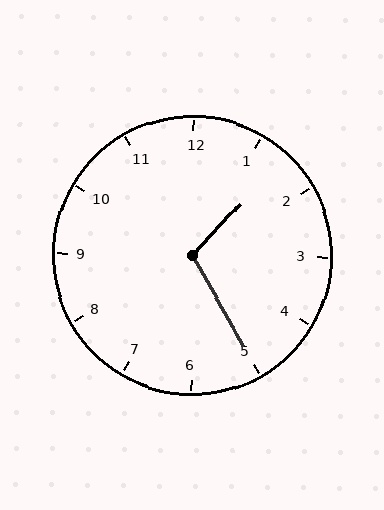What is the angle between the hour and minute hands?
Approximately 108 degrees.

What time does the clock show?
1:25.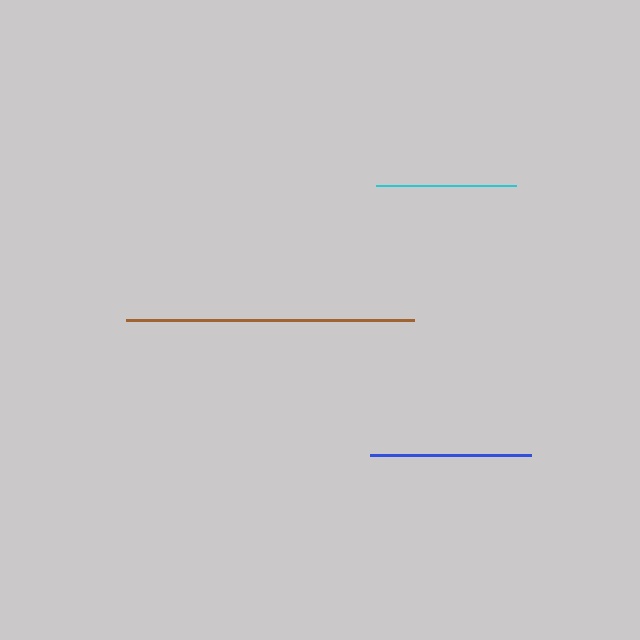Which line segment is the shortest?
The cyan line is the shortest at approximately 140 pixels.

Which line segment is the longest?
The brown line is the longest at approximately 288 pixels.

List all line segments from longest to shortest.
From longest to shortest: brown, blue, cyan.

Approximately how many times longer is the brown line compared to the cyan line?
The brown line is approximately 2.1 times the length of the cyan line.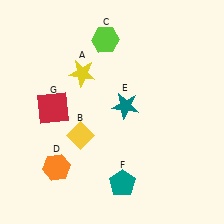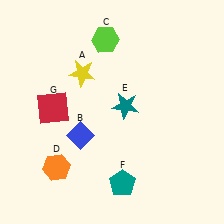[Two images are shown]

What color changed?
The diamond (B) changed from yellow in Image 1 to blue in Image 2.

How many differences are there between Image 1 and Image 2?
There is 1 difference between the two images.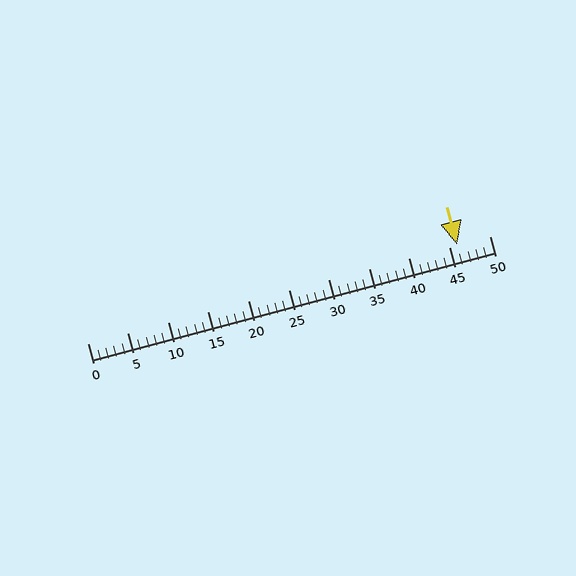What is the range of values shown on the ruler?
The ruler shows values from 0 to 50.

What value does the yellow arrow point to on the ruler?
The yellow arrow points to approximately 46.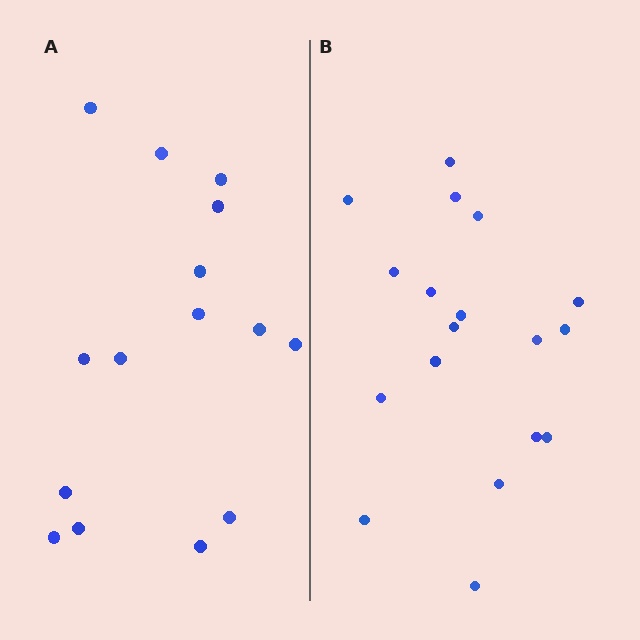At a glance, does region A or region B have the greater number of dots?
Region B (the right region) has more dots.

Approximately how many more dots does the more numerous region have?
Region B has just a few more — roughly 2 or 3 more dots than region A.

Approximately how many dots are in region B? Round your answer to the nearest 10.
About 20 dots. (The exact count is 18, which rounds to 20.)